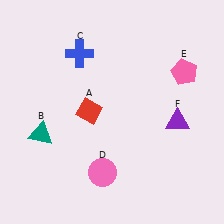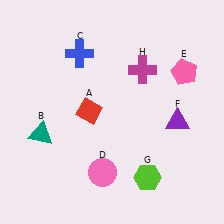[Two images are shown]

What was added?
A lime hexagon (G), a magenta cross (H) were added in Image 2.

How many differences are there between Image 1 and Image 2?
There are 2 differences between the two images.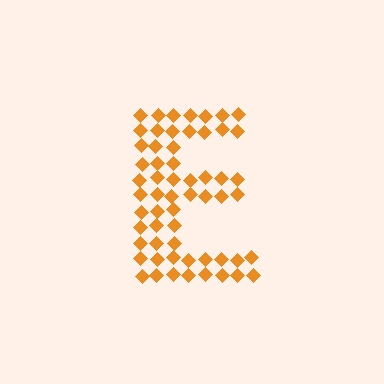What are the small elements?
The small elements are diamonds.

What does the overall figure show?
The overall figure shows the letter E.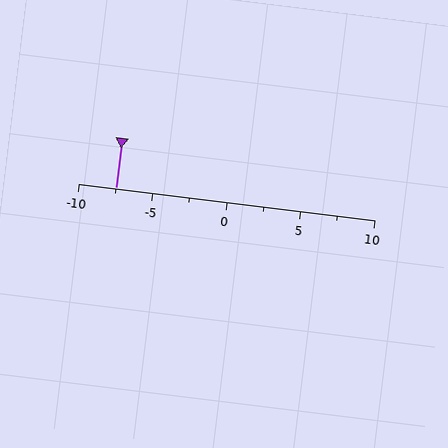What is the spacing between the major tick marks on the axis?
The major ticks are spaced 5 apart.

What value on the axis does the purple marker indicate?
The marker indicates approximately -7.5.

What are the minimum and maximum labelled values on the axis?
The axis runs from -10 to 10.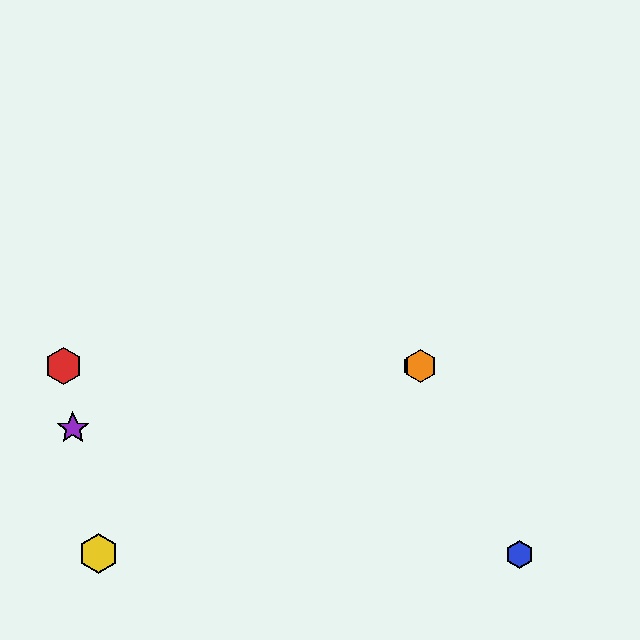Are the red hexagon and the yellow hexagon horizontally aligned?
No, the red hexagon is at y≈366 and the yellow hexagon is at y≈553.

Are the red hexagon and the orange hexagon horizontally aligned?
Yes, both are at y≈366.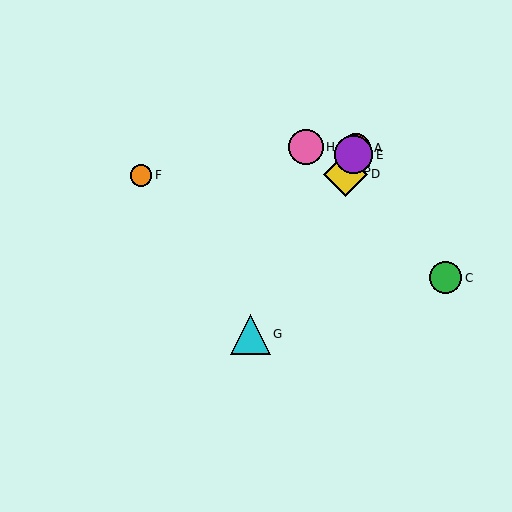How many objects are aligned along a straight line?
4 objects (A, B, D, E) are aligned along a straight line.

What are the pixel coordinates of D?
Object D is at (346, 174).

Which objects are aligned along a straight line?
Objects A, B, D, E are aligned along a straight line.